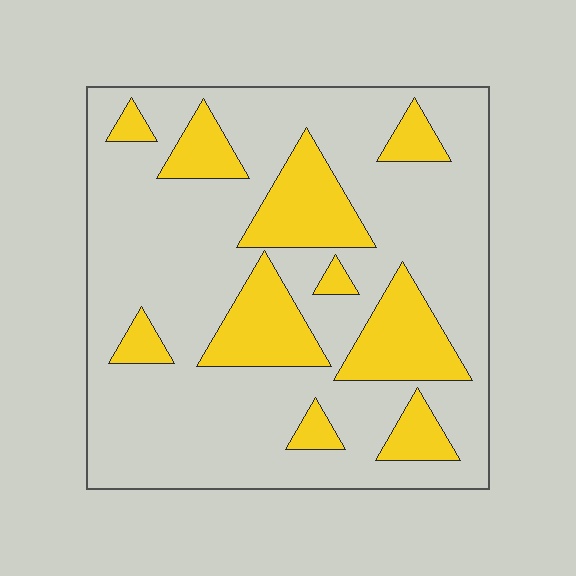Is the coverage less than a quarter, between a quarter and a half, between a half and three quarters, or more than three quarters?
Less than a quarter.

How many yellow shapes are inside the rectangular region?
10.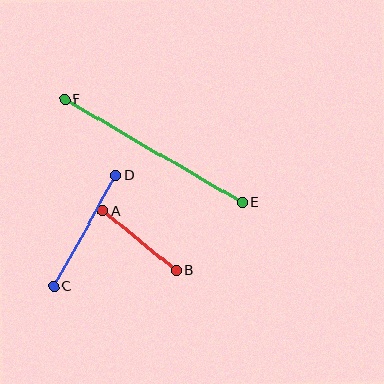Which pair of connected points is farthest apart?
Points E and F are farthest apart.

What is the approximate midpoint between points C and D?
The midpoint is at approximately (85, 231) pixels.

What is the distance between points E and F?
The distance is approximately 205 pixels.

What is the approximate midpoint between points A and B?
The midpoint is at approximately (140, 241) pixels.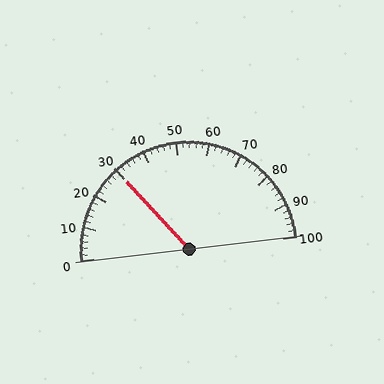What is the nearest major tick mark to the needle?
The nearest major tick mark is 30.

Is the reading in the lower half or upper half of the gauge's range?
The reading is in the lower half of the range (0 to 100).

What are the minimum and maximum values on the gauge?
The gauge ranges from 0 to 100.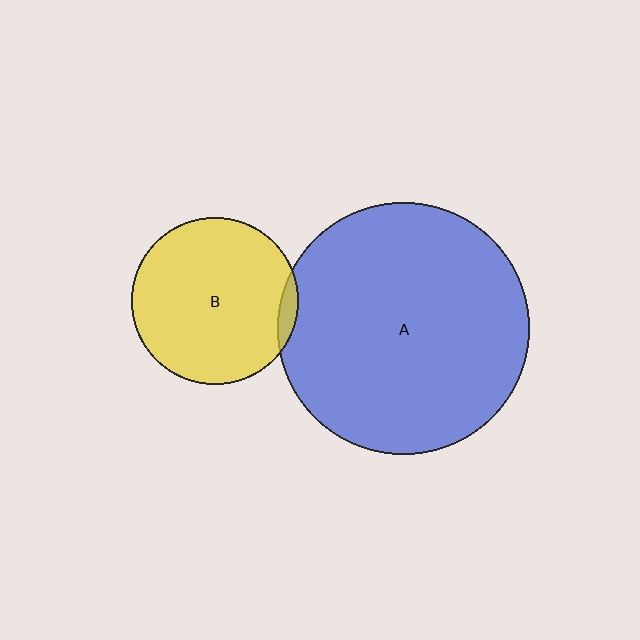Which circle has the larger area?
Circle A (blue).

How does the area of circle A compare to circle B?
Approximately 2.3 times.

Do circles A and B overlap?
Yes.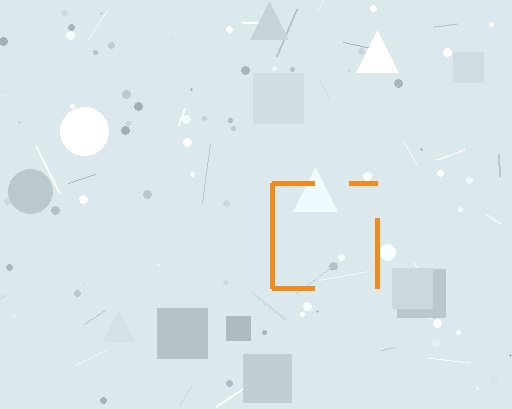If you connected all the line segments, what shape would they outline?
They would outline a square.